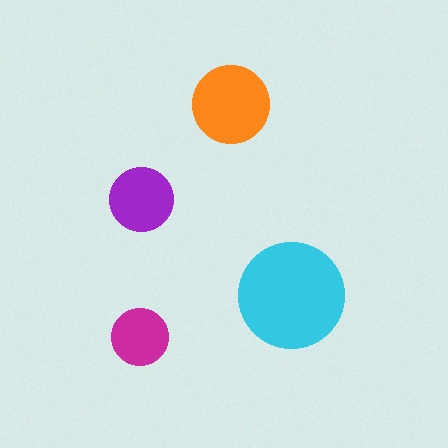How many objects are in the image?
There are 4 objects in the image.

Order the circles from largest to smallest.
the cyan one, the orange one, the purple one, the magenta one.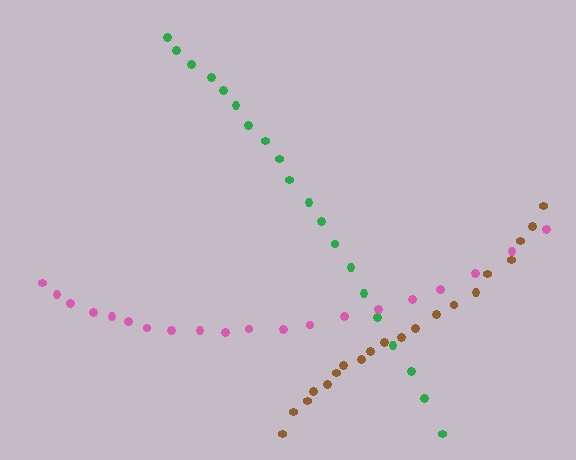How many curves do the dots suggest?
There are 3 distinct paths.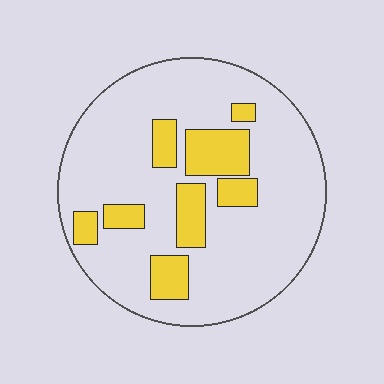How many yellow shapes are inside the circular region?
8.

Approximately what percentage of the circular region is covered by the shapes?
Approximately 20%.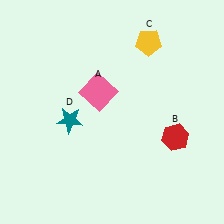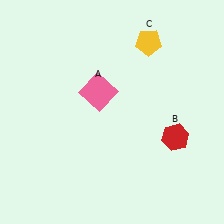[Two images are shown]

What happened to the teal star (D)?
The teal star (D) was removed in Image 2. It was in the bottom-left area of Image 1.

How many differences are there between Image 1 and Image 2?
There is 1 difference between the two images.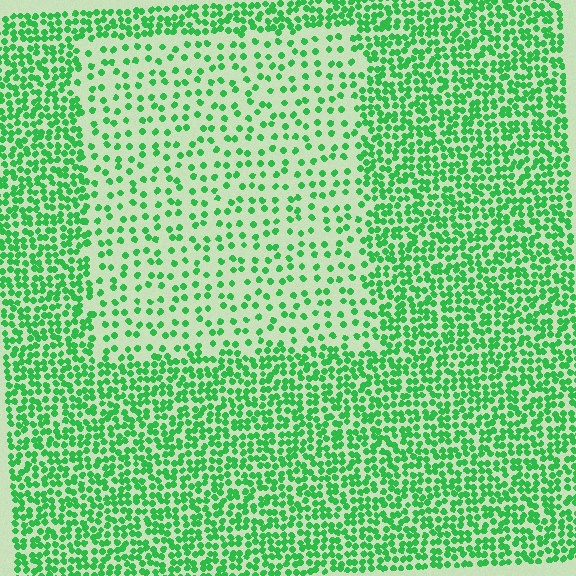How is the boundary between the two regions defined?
The boundary is defined by a change in element density (approximately 2.4x ratio). All elements are the same color, size, and shape.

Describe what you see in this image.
The image contains small green elements arranged at two different densities. A rectangle-shaped region is visible where the elements are less densely packed than the surrounding area.